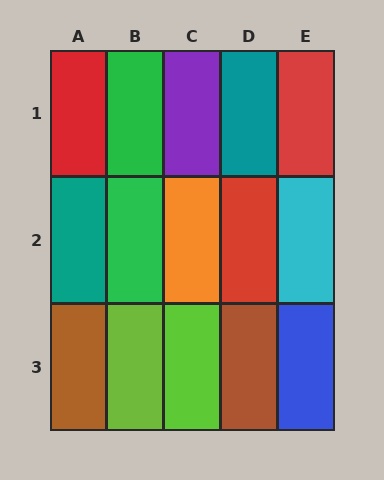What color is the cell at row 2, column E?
Cyan.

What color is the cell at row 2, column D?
Red.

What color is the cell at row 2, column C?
Orange.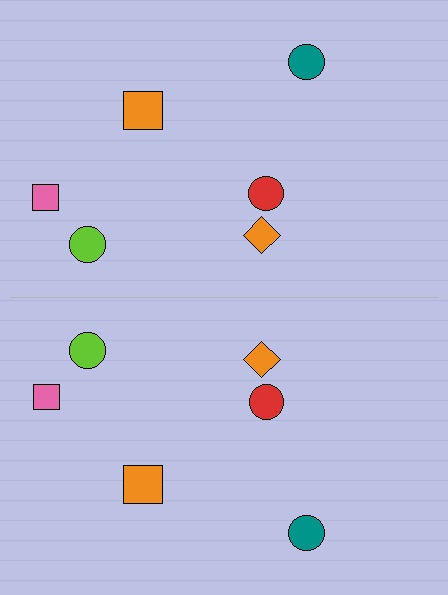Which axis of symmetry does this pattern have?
The pattern has a horizontal axis of symmetry running through the center of the image.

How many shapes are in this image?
There are 12 shapes in this image.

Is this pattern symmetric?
Yes, this pattern has bilateral (reflection) symmetry.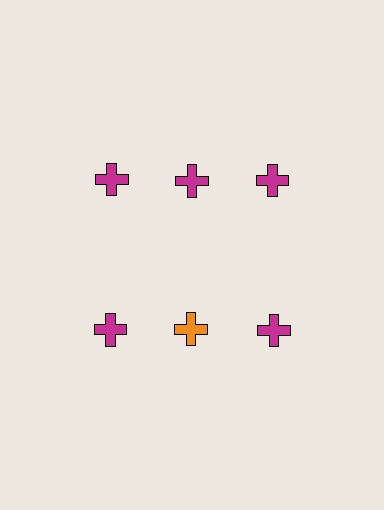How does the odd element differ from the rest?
It has a different color: orange instead of magenta.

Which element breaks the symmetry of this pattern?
The orange cross in the second row, second from left column breaks the symmetry. All other shapes are magenta crosses.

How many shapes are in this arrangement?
There are 6 shapes arranged in a grid pattern.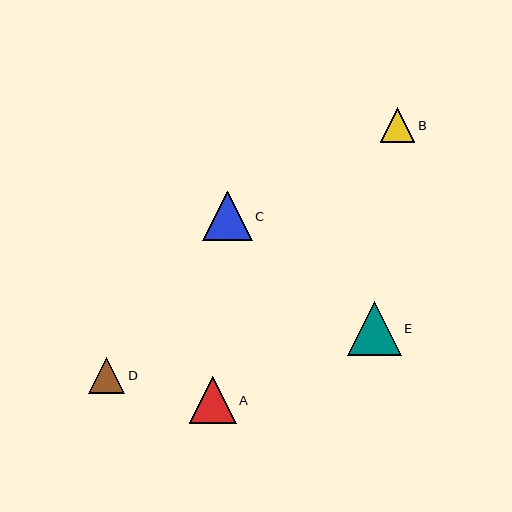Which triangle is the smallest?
Triangle B is the smallest with a size of approximately 35 pixels.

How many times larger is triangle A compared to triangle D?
Triangle A is approximately 1.3 times the size of triangle D.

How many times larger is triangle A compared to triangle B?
Triangle A is approximately 1.4 times the size of triangle B.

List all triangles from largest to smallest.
From largest to smallest: E, C, A, D, B.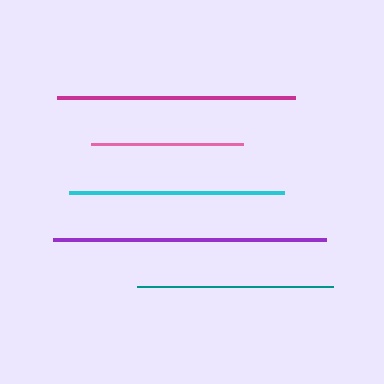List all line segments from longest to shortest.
From longest to shortest: purple, magenta, cyan, teal, pink.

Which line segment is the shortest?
The pink line is the shortest at approximately 151 pixels.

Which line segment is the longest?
The purple line is the longest at approximately 274 pixels.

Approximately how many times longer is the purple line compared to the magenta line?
The purple line is approximately 1.2 times the length of the magenta line.